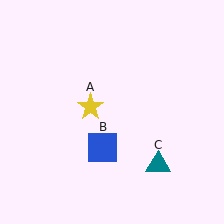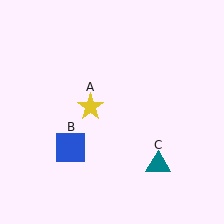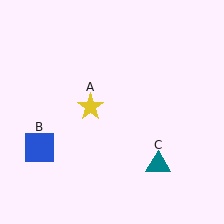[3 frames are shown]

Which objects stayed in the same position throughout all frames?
Yellow star (object A) and teal triangle (object C) remained stationary.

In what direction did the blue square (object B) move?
The blue square (object B) moved left.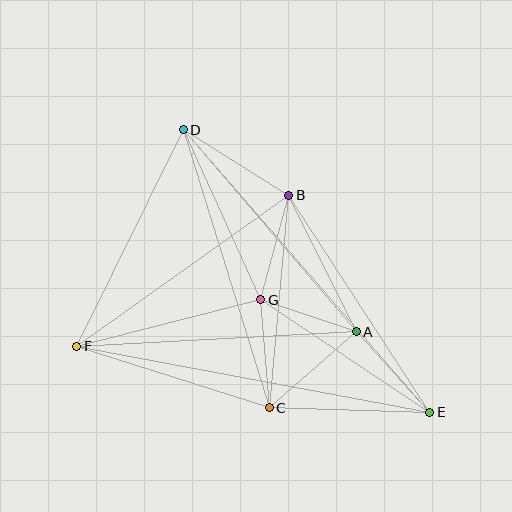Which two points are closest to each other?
Points A and G are closest to each other.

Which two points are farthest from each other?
Points D and E are farthest from each other.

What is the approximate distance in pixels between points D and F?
The distance between D and F is approximately 242 pixels.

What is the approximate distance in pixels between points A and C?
The distance between A and C is approximately 115 pixels.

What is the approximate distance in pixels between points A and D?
The distance between A and D is approximately 266 pixels.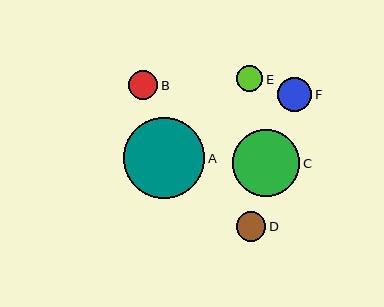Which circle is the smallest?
Circle E is the smallest with a size of approximately 26 pixels.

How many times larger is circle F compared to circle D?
Circle F is approximately 1.2 times the size of circle D.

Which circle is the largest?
Circle A is the largest with a size of approximately 81 pixels.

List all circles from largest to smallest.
From largest to smallest: A, C, F, D, B, E.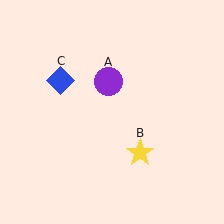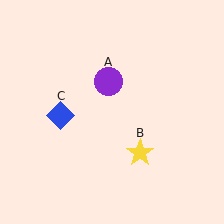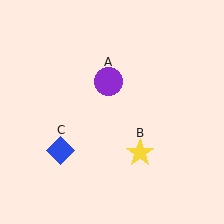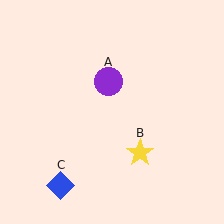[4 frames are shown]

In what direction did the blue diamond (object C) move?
The blue diamond (object C) moved down.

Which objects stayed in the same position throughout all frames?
Purple circle (object A) and yellow star (object B) remained stationary.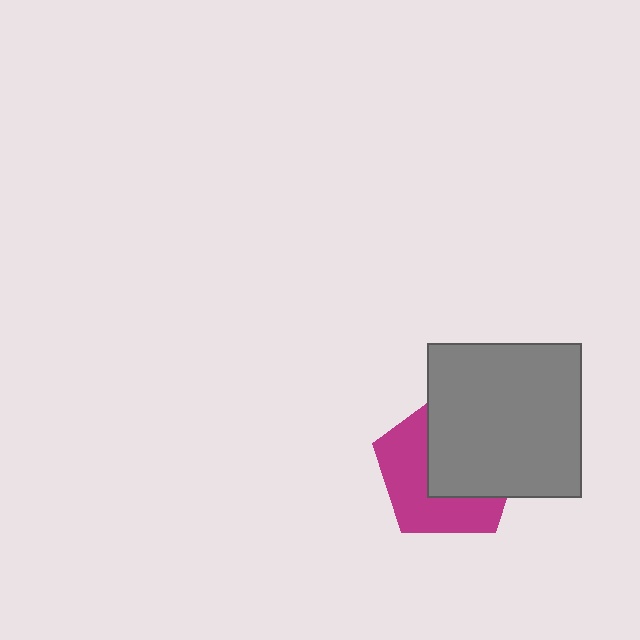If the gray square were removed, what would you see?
You would see the complete magenta pentagon.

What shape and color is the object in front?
The object in front is a gray square.